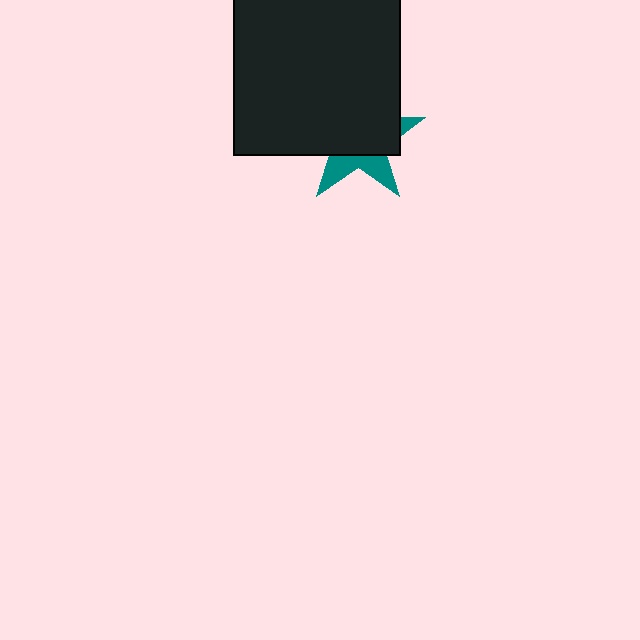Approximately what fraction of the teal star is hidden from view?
Roughly 67% of the teal star is hidden behind the black square.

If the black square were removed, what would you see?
You would see the complete teal star.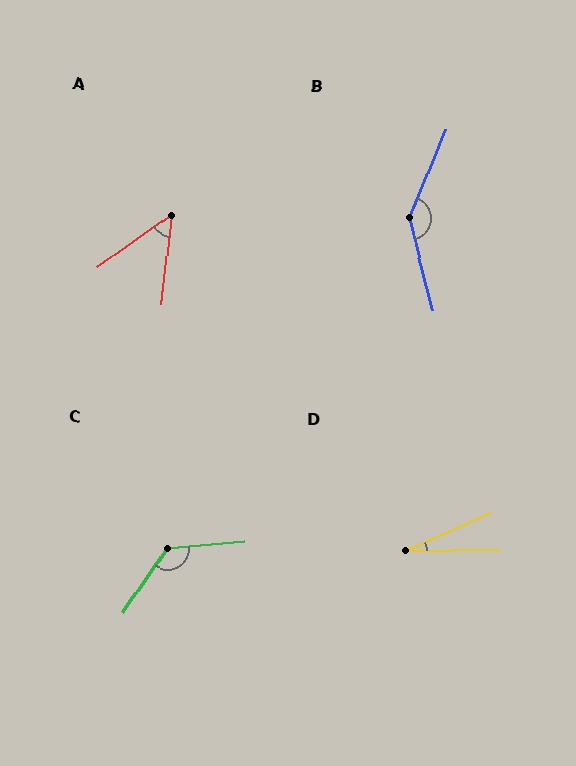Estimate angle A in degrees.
Approximately 49 degrees.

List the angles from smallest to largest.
D (23°), A (49°), C (129°), B (143°).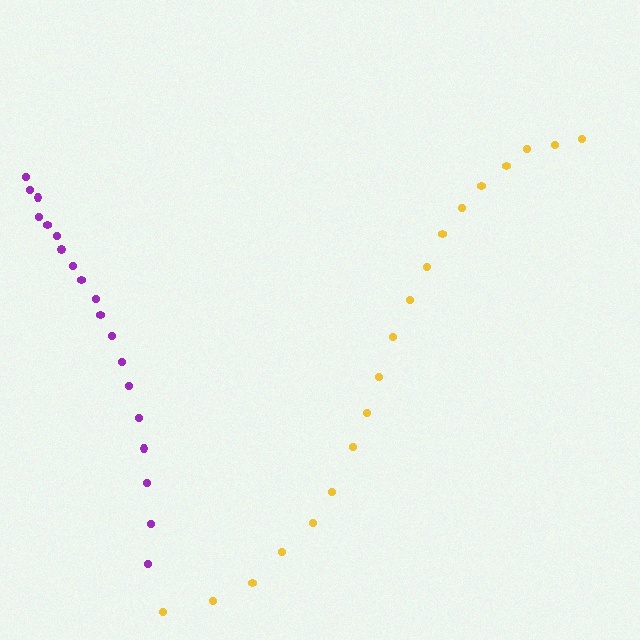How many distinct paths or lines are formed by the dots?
There are 2 distinct paths.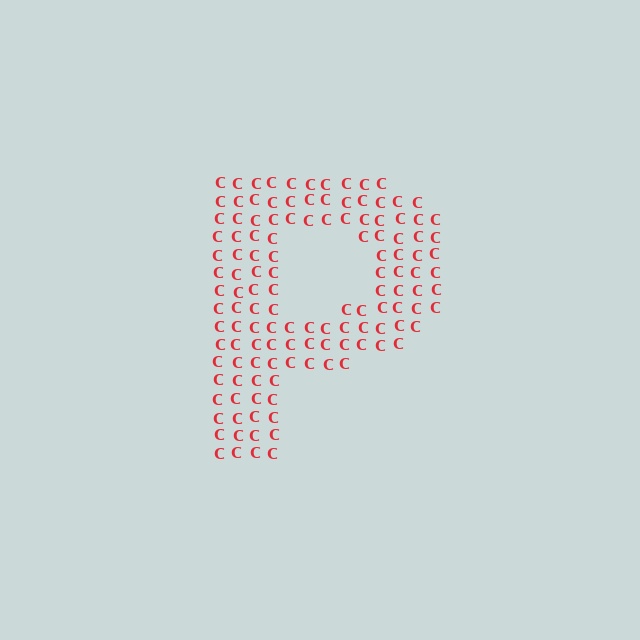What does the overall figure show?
The overall figure shows the letter P.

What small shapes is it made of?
It is made of small letter C's.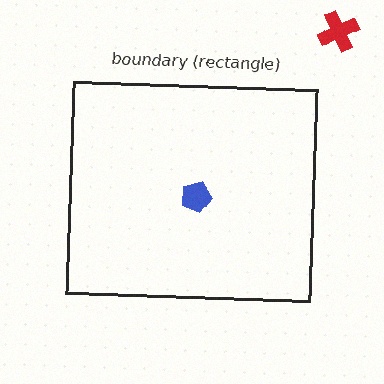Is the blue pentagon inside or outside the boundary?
Inside.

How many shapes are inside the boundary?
1 inside, 1 outside.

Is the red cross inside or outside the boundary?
Outside.